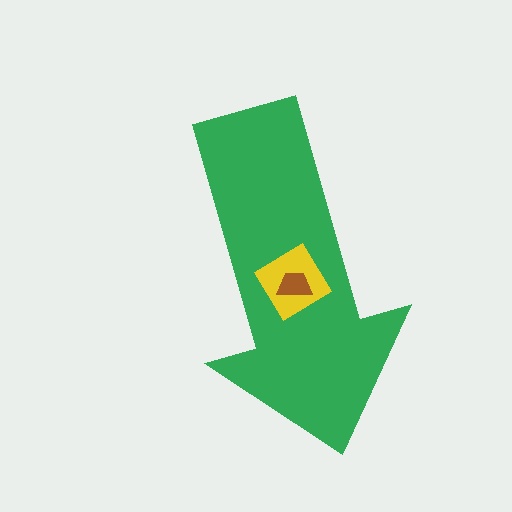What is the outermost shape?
The green arrow.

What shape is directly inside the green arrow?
The yellow diamond.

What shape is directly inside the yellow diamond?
The brown trapezoid.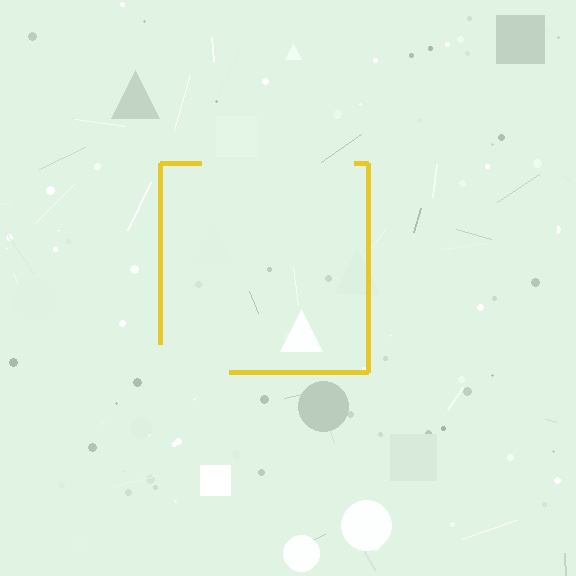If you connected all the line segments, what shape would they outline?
They would outline a square.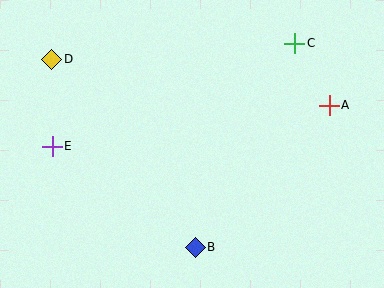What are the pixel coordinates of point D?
Point D is at (52, 59).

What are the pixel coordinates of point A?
Point A is at (329, 105).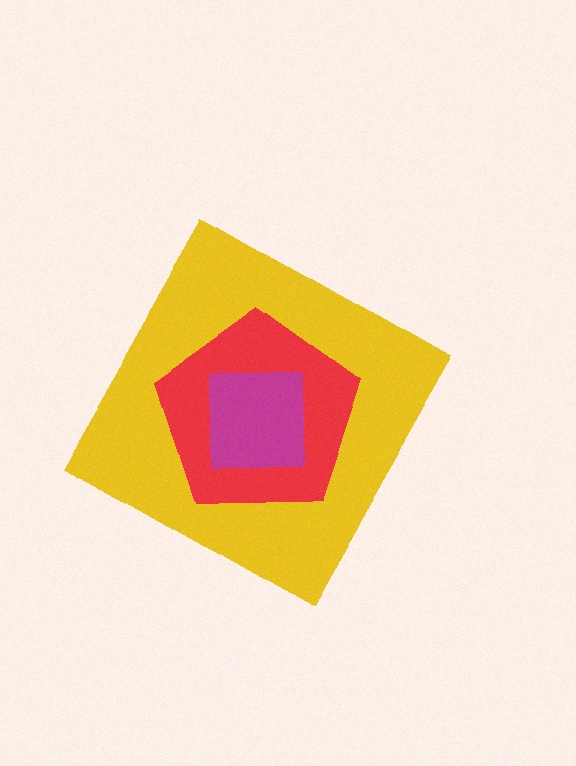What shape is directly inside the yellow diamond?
The red pentagon.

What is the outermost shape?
The yellow diamond.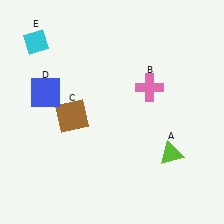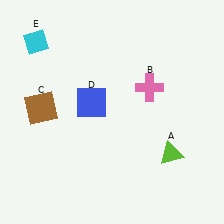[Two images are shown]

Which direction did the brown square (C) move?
The brown square (C) moved left.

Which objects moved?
The objects that moved are: the brown square (C), the blue square (D).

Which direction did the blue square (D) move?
The blue square (D) moved right.